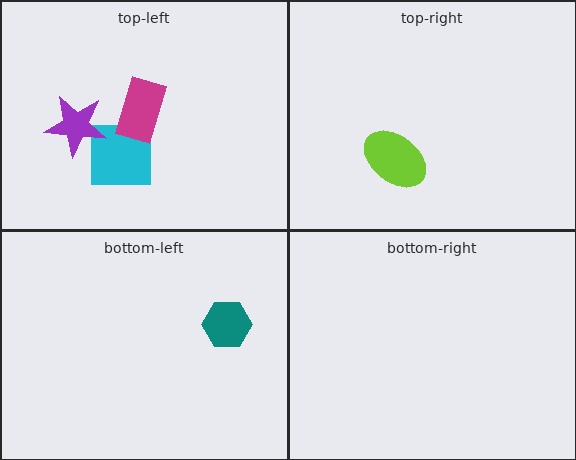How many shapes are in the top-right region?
1.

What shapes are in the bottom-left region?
The teal hexagon.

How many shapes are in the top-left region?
3.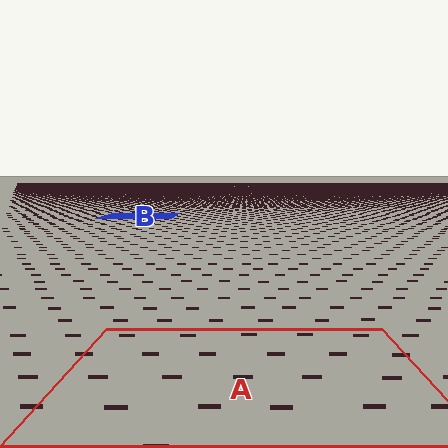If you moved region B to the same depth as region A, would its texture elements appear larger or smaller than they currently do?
They would appear larger. At a closer depth, the same texture elements are projected at a bigger on-screen size.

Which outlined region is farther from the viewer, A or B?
Region B is farther from the viewer — the texture elements inside it appear smaller and more densely packed.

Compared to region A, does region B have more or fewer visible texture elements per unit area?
Region B has more texture elements per unit area — they are packed more densely because it is farther away.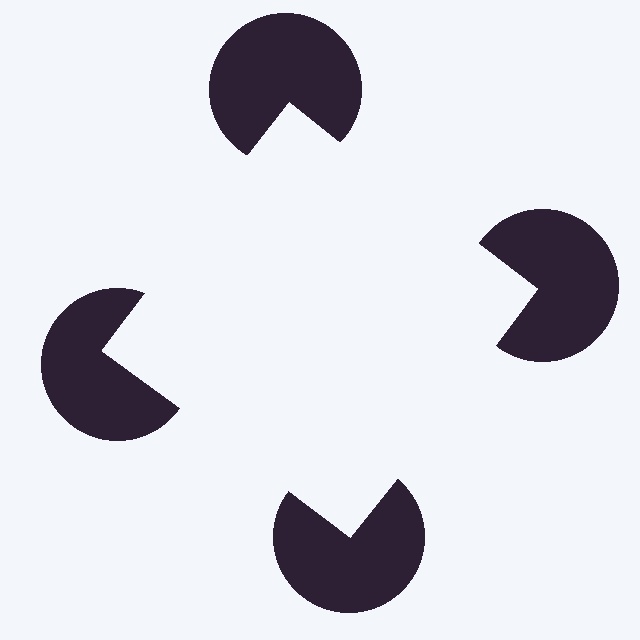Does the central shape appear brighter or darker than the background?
It typically appears slightly brighter than the background, even though no actual brightness change is drawn.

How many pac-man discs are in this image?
There are 4 — one at each vertex of the illusory square.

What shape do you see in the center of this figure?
An illusory square — its edges are inferred from the aligned wedge cuts in the pac-man discs, not physically drawn.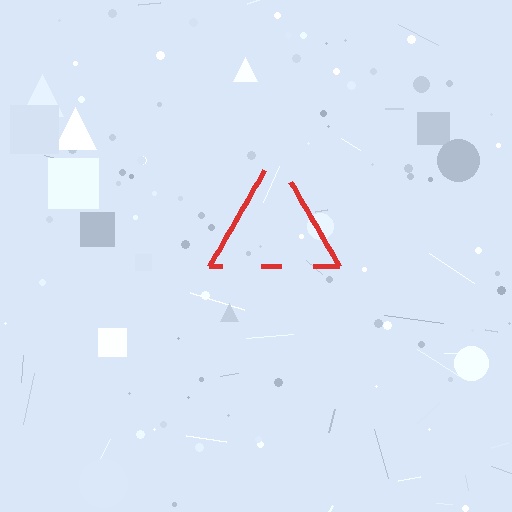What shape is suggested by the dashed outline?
The dashed outline suggests a triangle.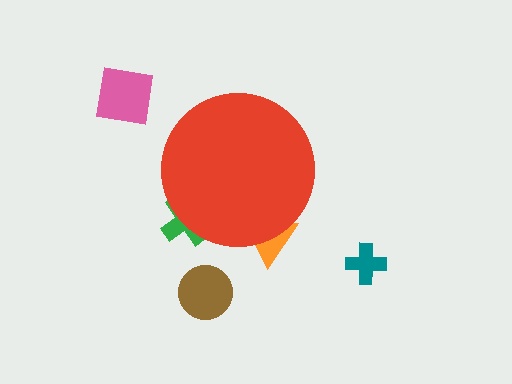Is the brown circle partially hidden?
No, the brown circle is fully visible.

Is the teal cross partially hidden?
No, the teal cross is fully visible.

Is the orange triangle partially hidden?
Yes, the orange triangle is partially hidden behind the red circle.